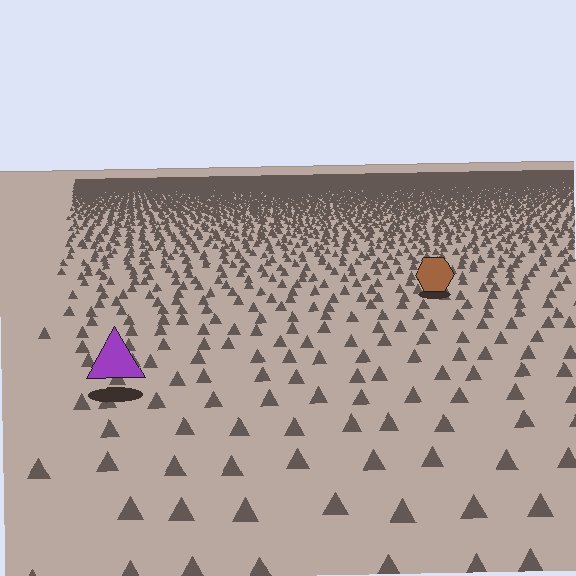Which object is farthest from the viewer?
The brown hexagon is farthest from the viewer. It appears smaller and the ground texture around it is denser.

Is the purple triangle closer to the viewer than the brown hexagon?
Yes. The purple triangle is closer — you can tell from the texture gradient: the ground texture is coarser near it.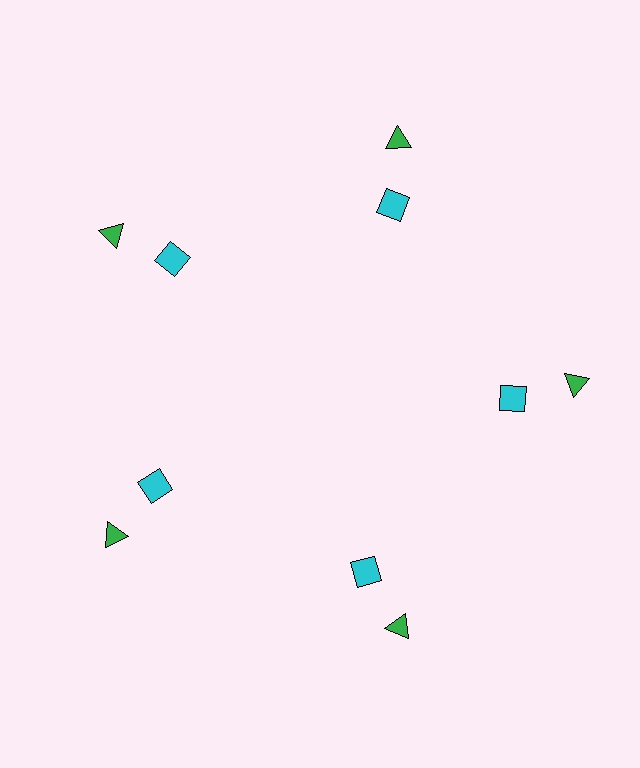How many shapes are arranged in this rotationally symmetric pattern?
There are 10 shapes, arranged in 5 groups of 2.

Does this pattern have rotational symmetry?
Yes, this pattern has 5-fold rotational symmetry. It looks the same after rotating 72 degrees around the center.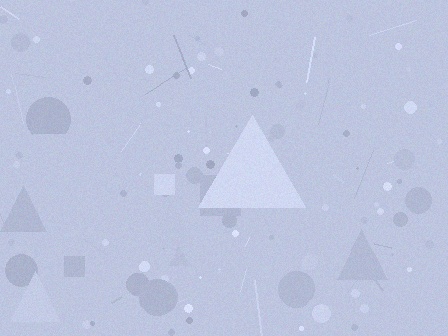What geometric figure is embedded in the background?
A triangle is embedded in the background.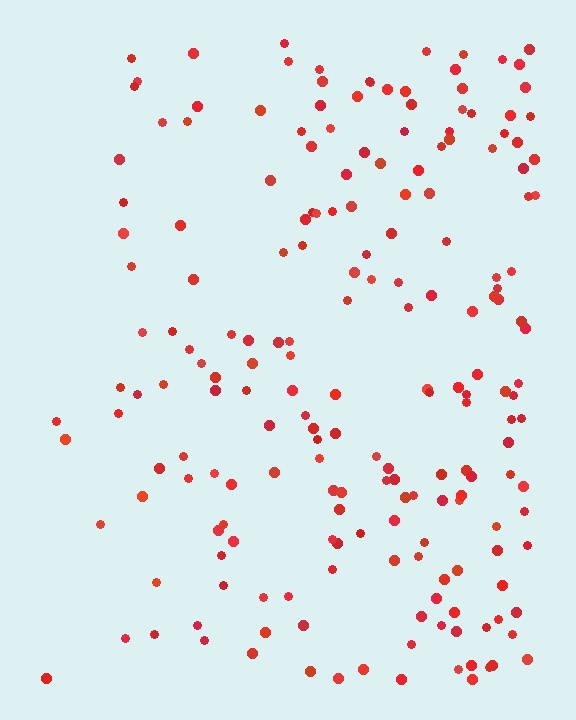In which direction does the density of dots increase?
From left to right, with the right side densest.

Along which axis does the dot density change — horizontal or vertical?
Horizontal.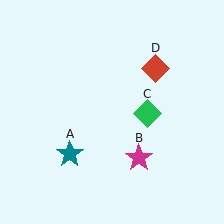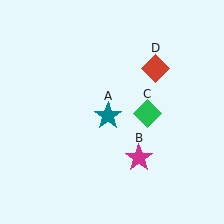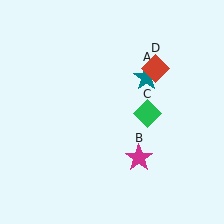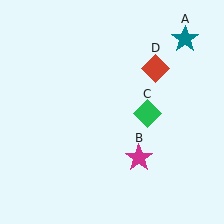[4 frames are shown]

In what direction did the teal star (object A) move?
The teal star (object A) moved up and to the right.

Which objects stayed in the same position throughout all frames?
Magenta star (object B) and green diamond (object C) and red diamond (object D) remained stationary.